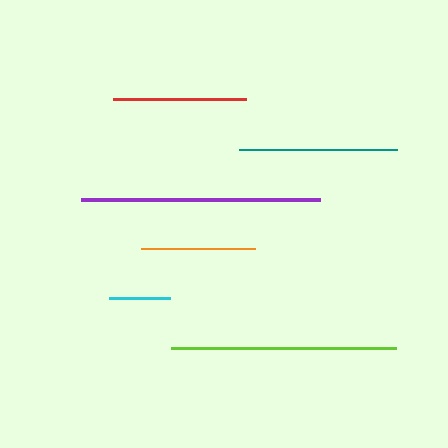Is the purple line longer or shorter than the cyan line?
The purple line is longer than the cyan line.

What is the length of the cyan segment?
The cyan segment is approximately 60 pixels long.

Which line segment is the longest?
The purple line is the longest at approximately 239 pixels.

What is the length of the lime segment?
The lime segment is approximately 225 pixels long.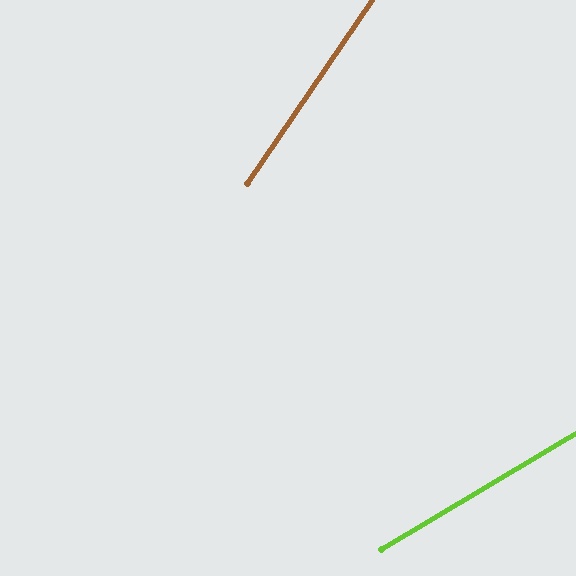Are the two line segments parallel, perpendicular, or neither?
Neither parallel nor perpendicular — they differ by about 25°.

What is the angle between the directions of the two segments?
Approximately 25 degrees.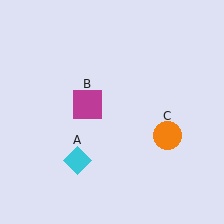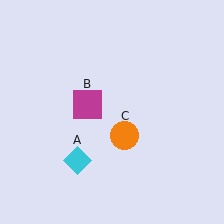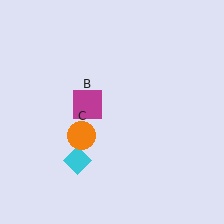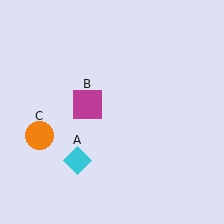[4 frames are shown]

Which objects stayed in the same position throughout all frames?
Cyan diamond (object A) and magenta square (object B) remained stationary.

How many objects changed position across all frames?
1 object changed position: orange circle (object C).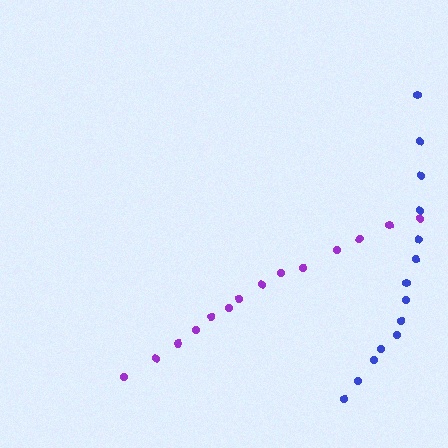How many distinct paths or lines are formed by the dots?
There are 2 distinct paths.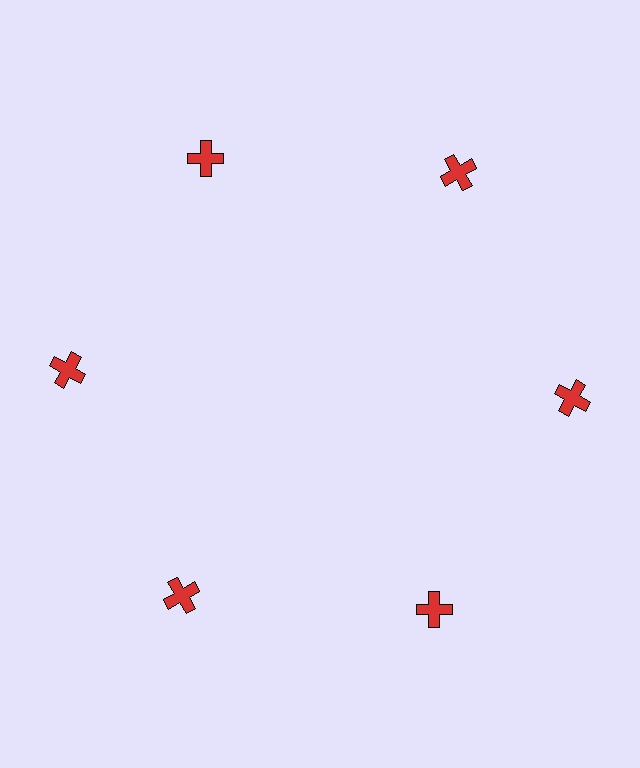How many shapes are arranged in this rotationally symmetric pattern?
There are 6 shapes, arranged in 6 groups of 1.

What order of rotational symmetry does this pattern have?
This pattern has 6-fold rotational symmetry.